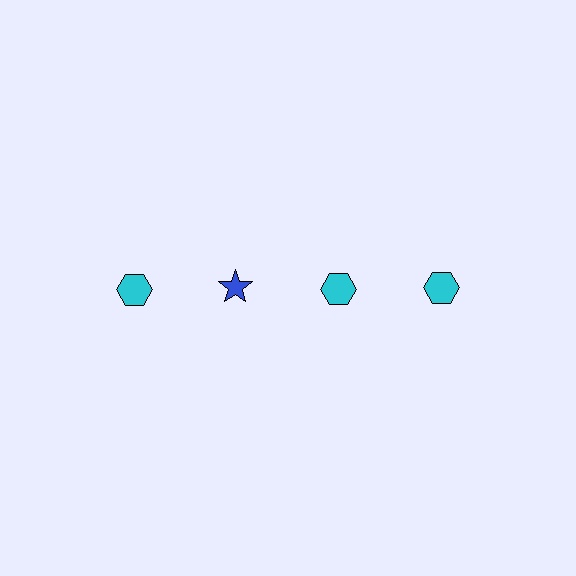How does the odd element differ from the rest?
It differs in both color (blue instead of cyan) and shape (star instead of hexagon).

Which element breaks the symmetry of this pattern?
The blue star in the top row, second from left column breaks the symmetry. All other shapes are cyan hexagons.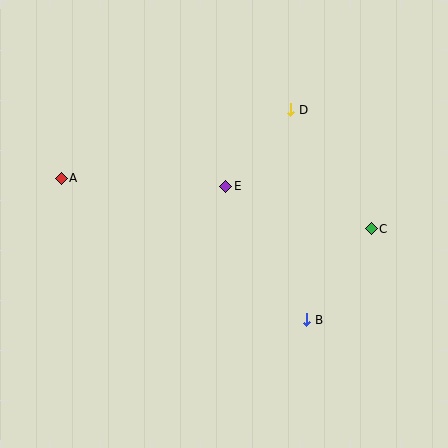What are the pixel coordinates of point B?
Point B is at (307, 320).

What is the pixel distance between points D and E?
The distance between D and E is 100 pixels.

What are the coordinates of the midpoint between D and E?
The midpoint between D and E is at (258, 148).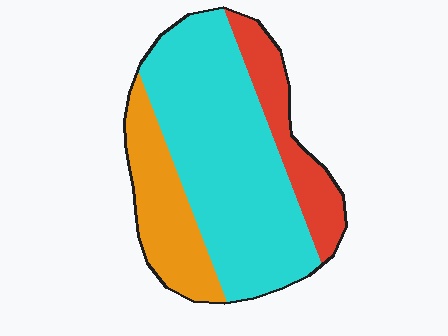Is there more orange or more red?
Orange.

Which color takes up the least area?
Red, at roughly 20%.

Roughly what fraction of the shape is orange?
Orange takes up about one fifth (1/5) of the shape.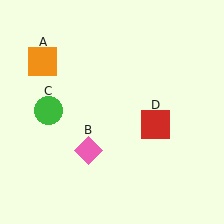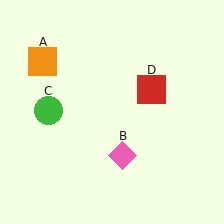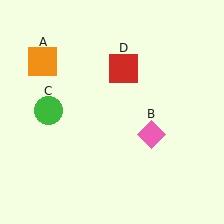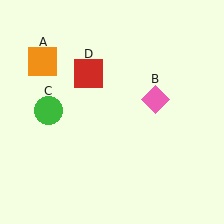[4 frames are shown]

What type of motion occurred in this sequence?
The pink diamond (object B), red square (object D) rotated counterclockwise around the center of the scene.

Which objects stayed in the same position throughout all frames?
Orange square (object A) and green circle (object C) remained stationary.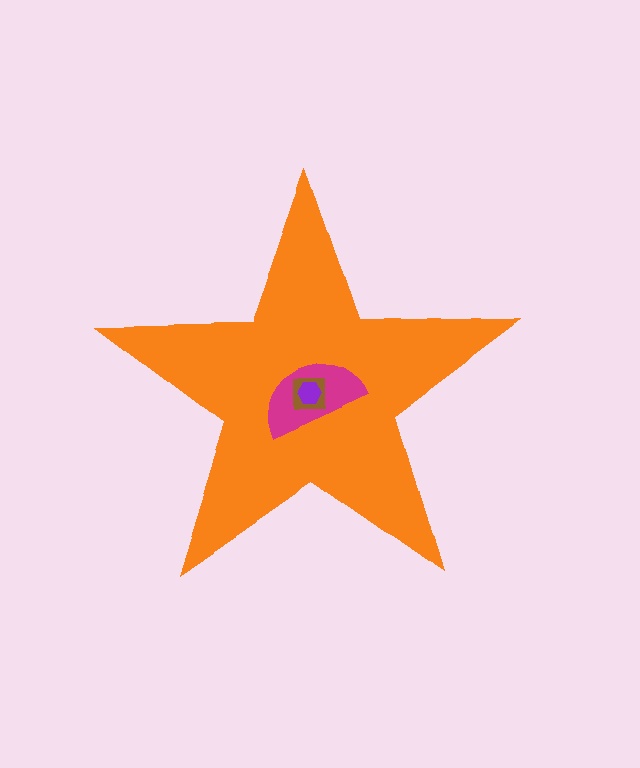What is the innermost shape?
The purple hexagon.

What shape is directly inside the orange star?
The magenta semicircle.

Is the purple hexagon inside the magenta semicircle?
Yes.